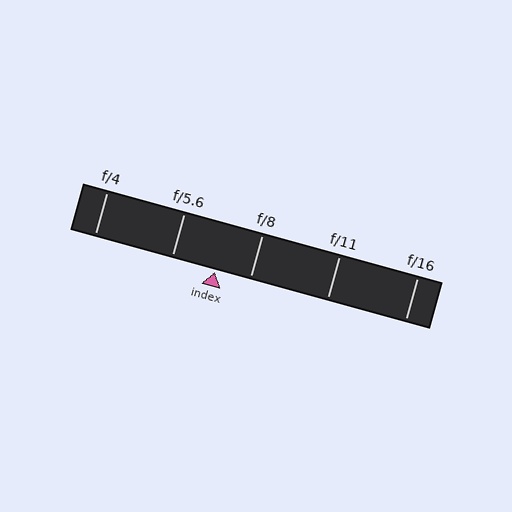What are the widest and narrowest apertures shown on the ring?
The widest aperture shown is f/4 and the narrowest is f/16.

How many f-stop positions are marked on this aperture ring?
There are 5 f-stop positions marked.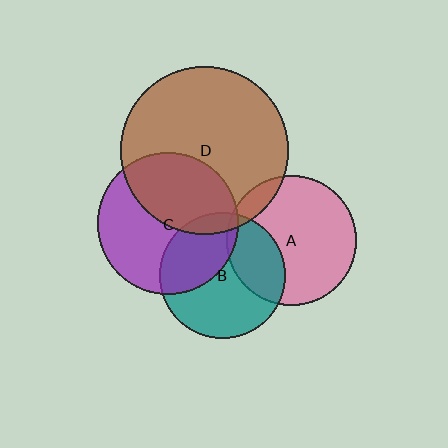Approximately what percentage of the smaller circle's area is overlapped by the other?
Approximately 5%.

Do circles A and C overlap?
Yes.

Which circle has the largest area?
Circle D (brown).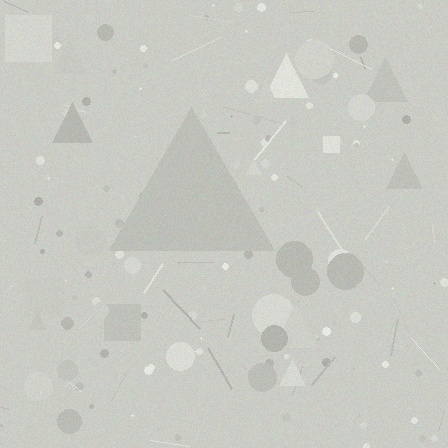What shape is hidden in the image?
A triangle is hidden in the image.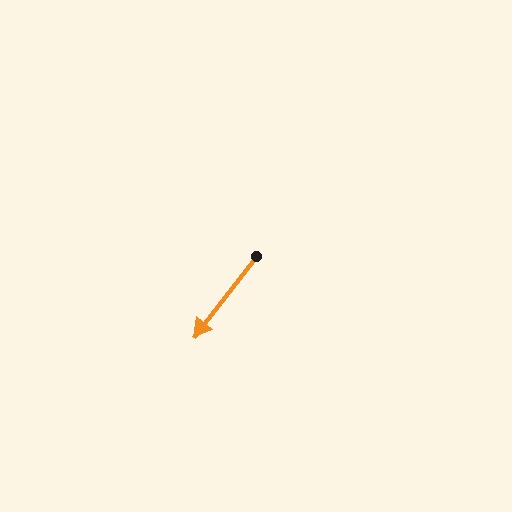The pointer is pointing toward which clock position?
Roughly 7 o'clock.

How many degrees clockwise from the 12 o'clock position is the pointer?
Approximately 218 degrees.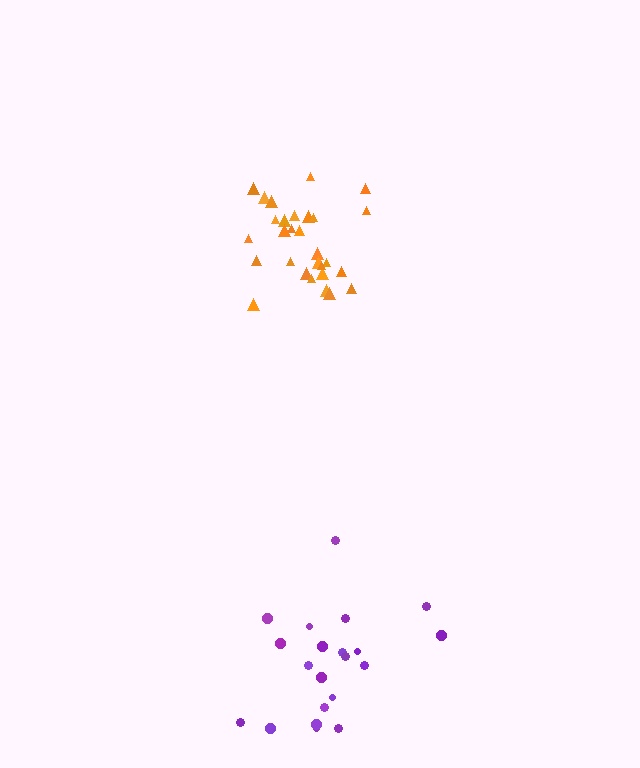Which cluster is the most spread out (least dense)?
Purple.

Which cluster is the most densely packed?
Orange.